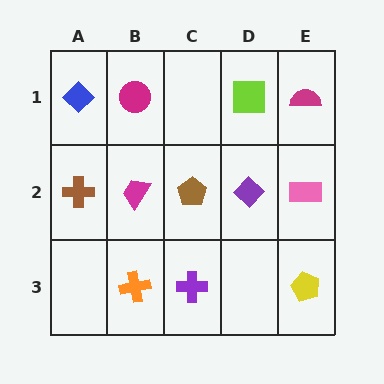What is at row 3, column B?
An orange cross.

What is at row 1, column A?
A blue diamond.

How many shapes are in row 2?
5 shapes.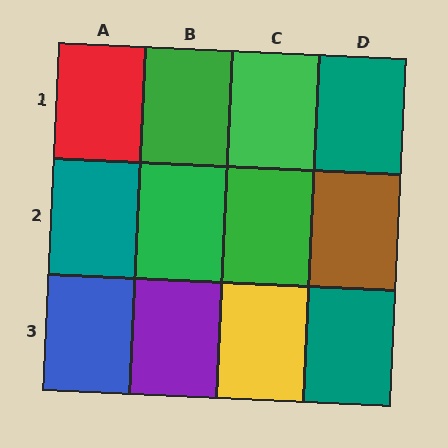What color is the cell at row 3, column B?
Purple.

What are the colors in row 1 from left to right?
Red, green, green, teal.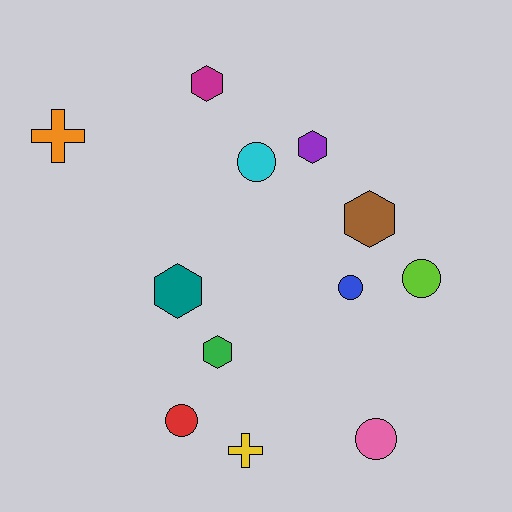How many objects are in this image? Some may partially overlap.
There are 12 objects.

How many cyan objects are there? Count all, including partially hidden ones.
There is 1 cyan object.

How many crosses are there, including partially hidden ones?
There are 2 crosses.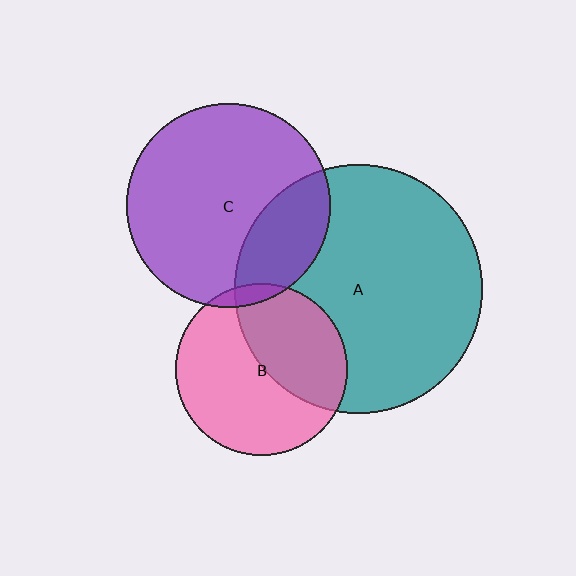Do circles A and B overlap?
Yes.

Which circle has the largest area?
Circle A (teal).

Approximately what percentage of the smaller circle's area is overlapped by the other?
Approximately 40%.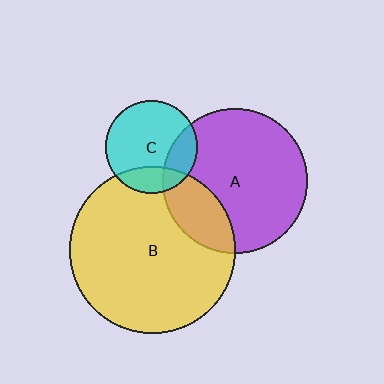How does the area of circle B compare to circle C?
Approximately 3.3 times.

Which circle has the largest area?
Circle B (yellow).